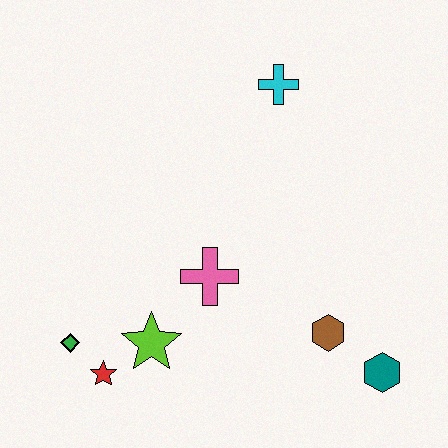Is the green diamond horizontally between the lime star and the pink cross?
No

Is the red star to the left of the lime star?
Yes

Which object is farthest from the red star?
The cyan cross is farthest from the red star.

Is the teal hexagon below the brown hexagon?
Yes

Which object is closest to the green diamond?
The red star is closest to the green diamond.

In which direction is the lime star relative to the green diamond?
The lime star is to the right of the green diamond.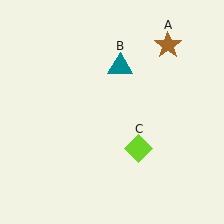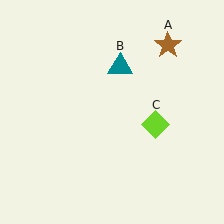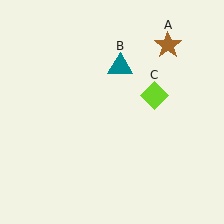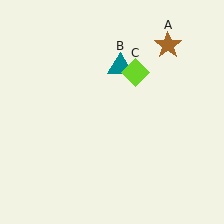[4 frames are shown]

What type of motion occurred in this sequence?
The lime diamond (object C) rotated counterclockwise around the center of the scene.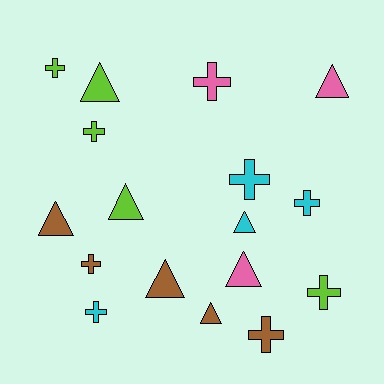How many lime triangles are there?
There are 2 lime triangles.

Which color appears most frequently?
Brown, with 5 objects.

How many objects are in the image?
There are 17 objects.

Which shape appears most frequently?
Cross, with 9 objects.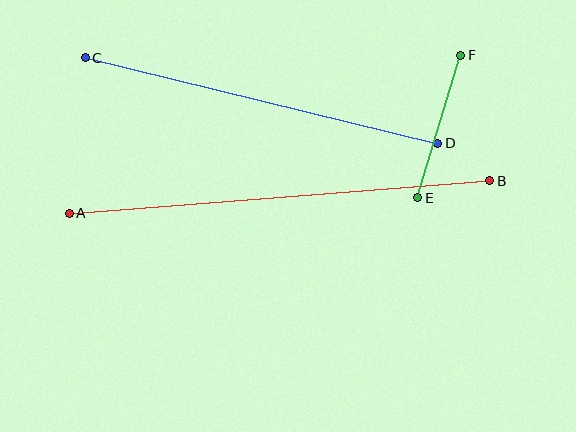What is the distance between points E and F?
The distance is approximately 149 pixels.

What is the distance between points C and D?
The distance is approximately 362 pixels.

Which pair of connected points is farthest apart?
Points A and B are farthest apart.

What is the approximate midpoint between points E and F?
The midpoint is at approximately (439, 127) pixels.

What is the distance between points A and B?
The distance is approximately 422 pixels.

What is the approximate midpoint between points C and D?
The midpoint is at approximately (262, 100) pixels.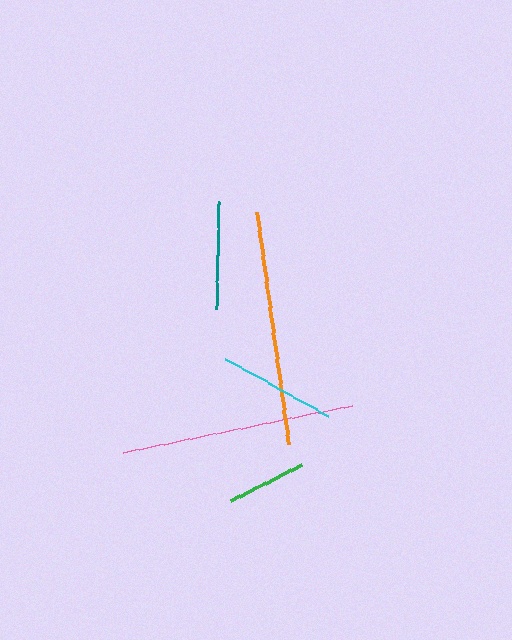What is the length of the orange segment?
The orange segment is approximately 234 pixels long.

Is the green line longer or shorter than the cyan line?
The cyan line is longer than the green line.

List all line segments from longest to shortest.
From longest to shortest: orange, pink, cyan, teal, green.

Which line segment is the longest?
The orange line is the longest at approximately 234 pixels.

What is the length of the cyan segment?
The cyan segment is approximately 118 pixels long.